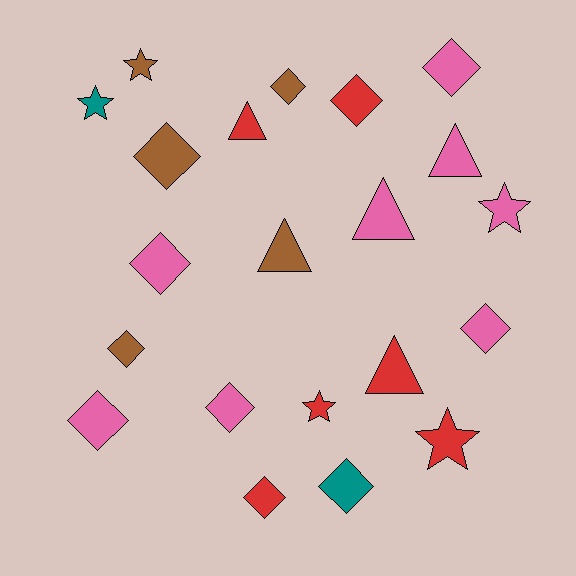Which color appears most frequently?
Pink, with 8 objects.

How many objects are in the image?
There are 21 objects.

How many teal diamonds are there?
There is 1 teal diamond.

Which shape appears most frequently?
Diamond, with 11 objects.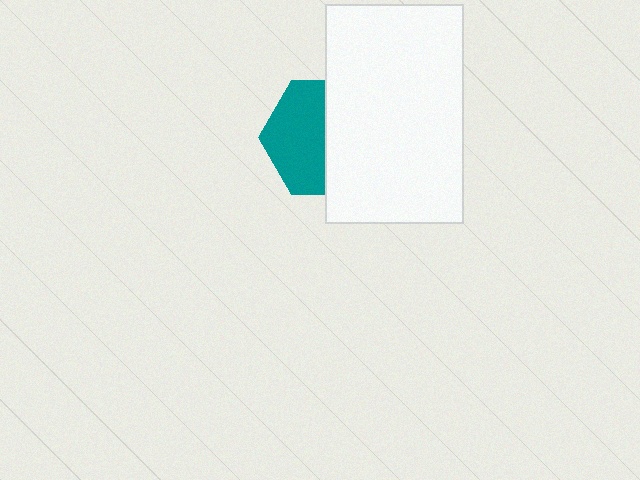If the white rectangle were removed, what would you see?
You would see the complete teal hexagon.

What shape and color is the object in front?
The object in front is a white rectangle.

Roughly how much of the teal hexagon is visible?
About half of it is visible (roughly 51%).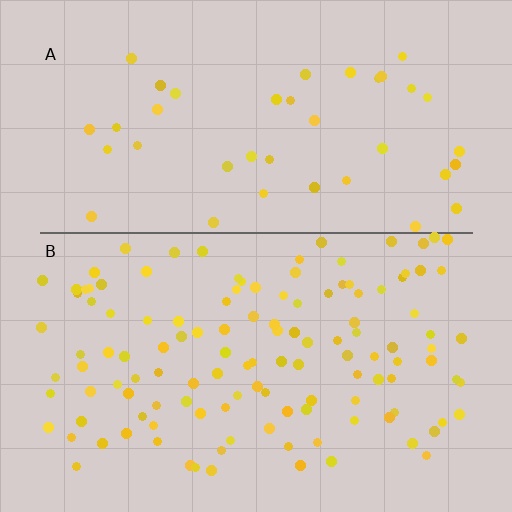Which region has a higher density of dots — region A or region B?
B (the bottom).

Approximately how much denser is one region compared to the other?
Approximately 3.0× — region B over region A.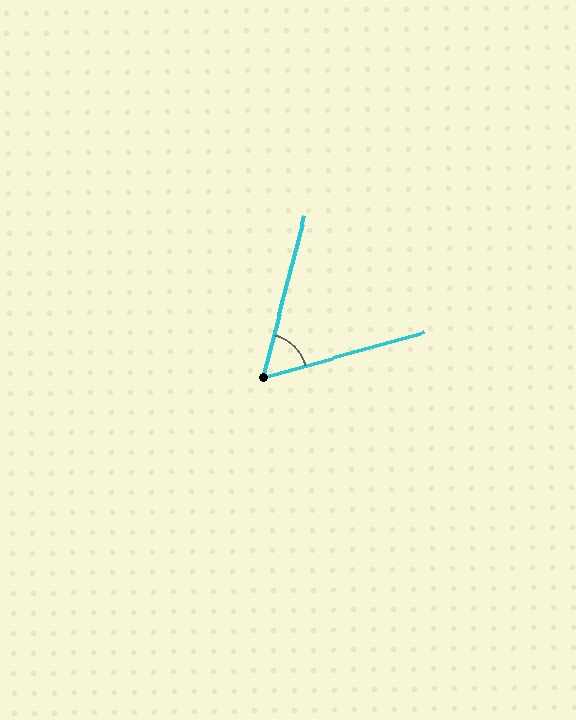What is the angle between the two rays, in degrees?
Approximately 60 degrees.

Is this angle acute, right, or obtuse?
It is acute.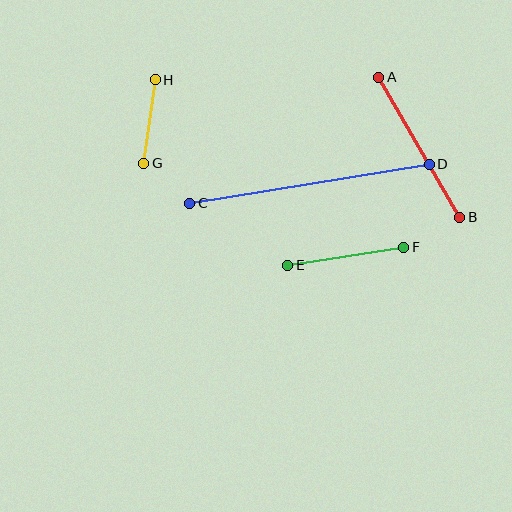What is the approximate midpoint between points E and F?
The midpoint is at approximately (346, 256) pixels.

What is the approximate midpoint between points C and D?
The midpoint is at approximately (309, 184) pixels.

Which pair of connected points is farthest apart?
Points C and D are farthest apart.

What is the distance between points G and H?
The distance is approximately 84 pixels.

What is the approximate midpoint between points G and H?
The midpoint is at approximately (150, 122) pixels.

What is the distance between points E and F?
The distance is approximately 117 pixels.